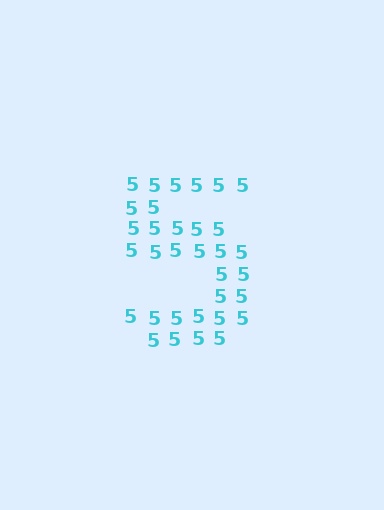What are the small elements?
The small elements are digit 5's.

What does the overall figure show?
The overall figure shows the digit 5.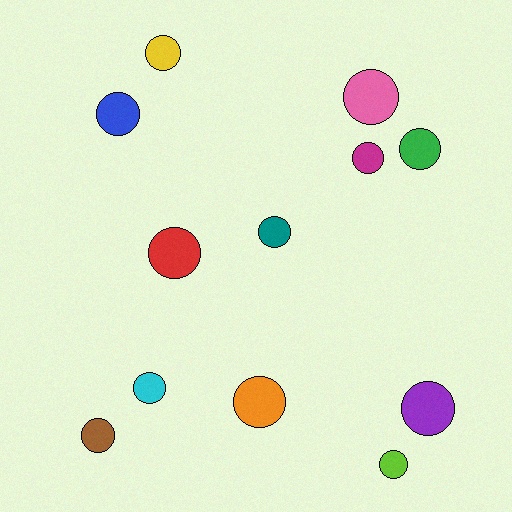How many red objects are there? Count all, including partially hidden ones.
There is 1 red object.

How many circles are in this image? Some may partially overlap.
There are 12 circles.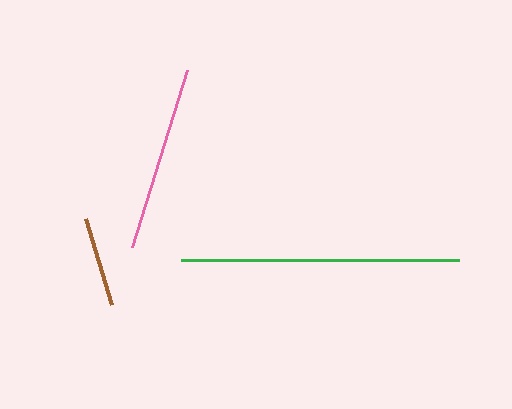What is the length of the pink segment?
The pink segment is approximately 185 pixels long.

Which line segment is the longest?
The green line is the longest at approximately 279 pixels.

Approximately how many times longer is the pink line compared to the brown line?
The pink line is approximately 2.1 times the length of the brown line.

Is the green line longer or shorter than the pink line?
The green line is longer than the pink line.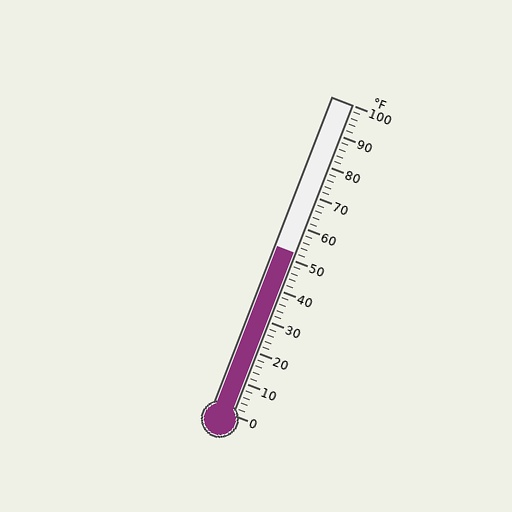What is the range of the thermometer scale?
The thermometer scale ranges from 0°F to 100°F.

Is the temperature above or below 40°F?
The temperature is above 40°F.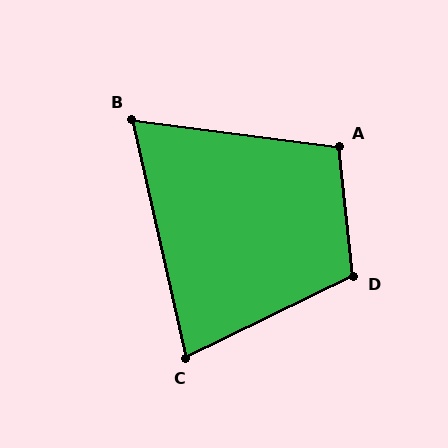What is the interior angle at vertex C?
Approximately 77 degrees (acute).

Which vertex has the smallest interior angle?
B, at approximately 70 degrees.